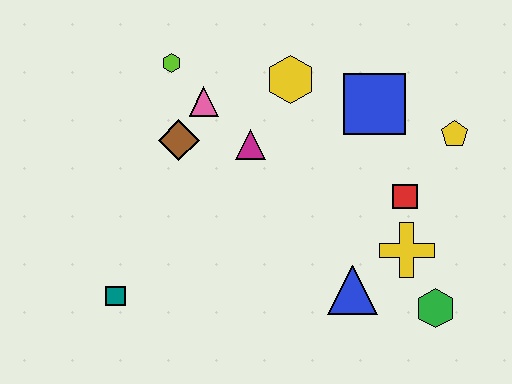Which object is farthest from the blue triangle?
The lime hexagon is farthest from the blue triangle.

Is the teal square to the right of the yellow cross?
No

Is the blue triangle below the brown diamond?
Yes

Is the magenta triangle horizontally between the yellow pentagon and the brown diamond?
Yes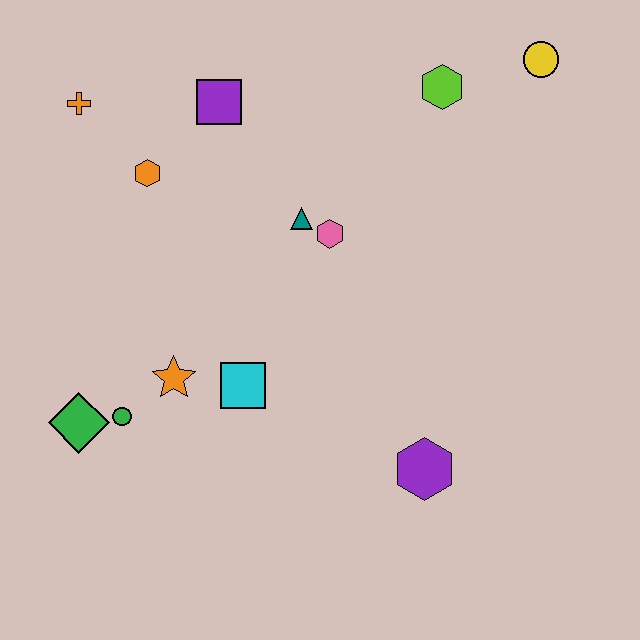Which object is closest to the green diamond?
The green circle is closest to the green diamond.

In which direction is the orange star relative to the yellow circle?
The orange star is to the left of the yellow circle.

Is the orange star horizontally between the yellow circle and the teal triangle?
No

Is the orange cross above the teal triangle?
Yes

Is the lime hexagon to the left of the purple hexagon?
No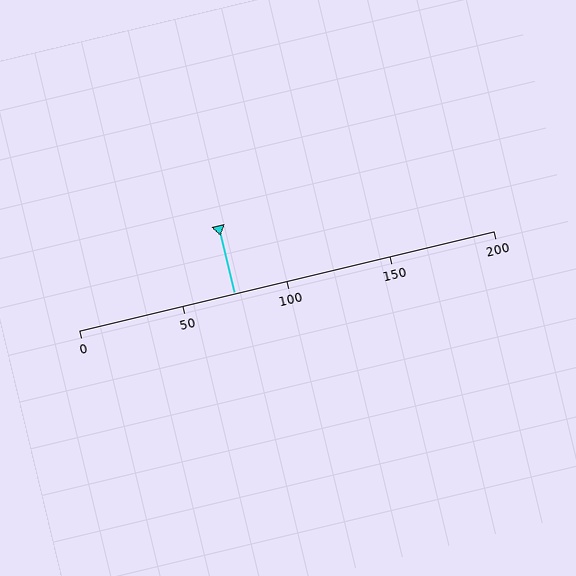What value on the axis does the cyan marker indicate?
The marker indicates approximately 75.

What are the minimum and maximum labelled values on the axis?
The axis runs from 0 to 200.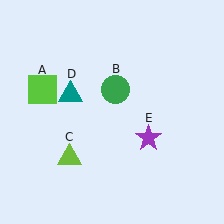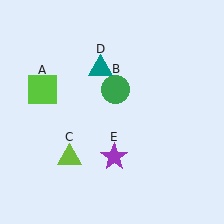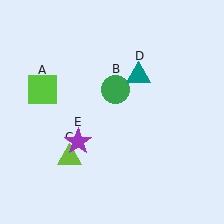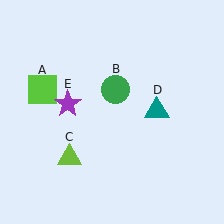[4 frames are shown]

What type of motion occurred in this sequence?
The teal triangle (object D), purple star (object E) rotated clockwise around the center of the scene.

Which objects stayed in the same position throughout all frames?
Lime square (object A) and green circle (object B) and lime triangle (object C) remained stationary.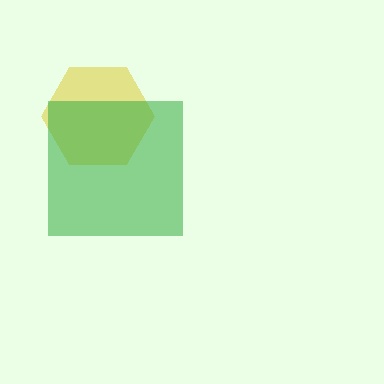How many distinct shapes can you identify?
There are 2 distinct shapes: a yellow hexagon, a green square.